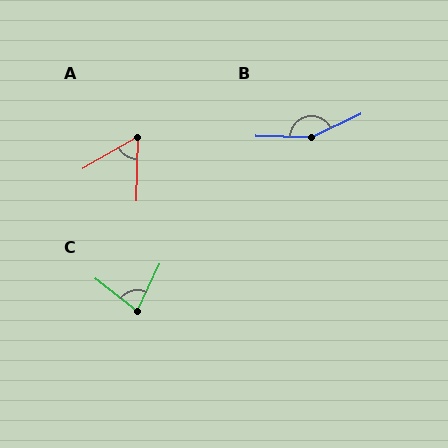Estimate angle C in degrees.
Approximately 77 degrees.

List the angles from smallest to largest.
A (59°), C (77°), B (153°).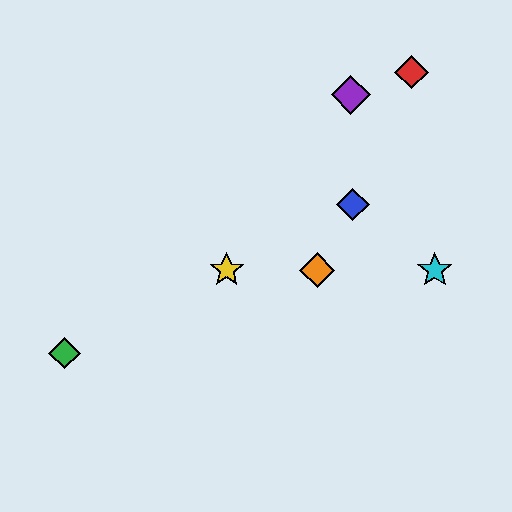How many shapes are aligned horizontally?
3 shapes (the yellow star, the orange diamond, the cyan star) are aligned horizontally.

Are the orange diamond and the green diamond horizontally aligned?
No, the orange diamond is at y≈270 and the green diamond is at y≈353.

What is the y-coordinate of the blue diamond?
The blue diamond is at y≈205.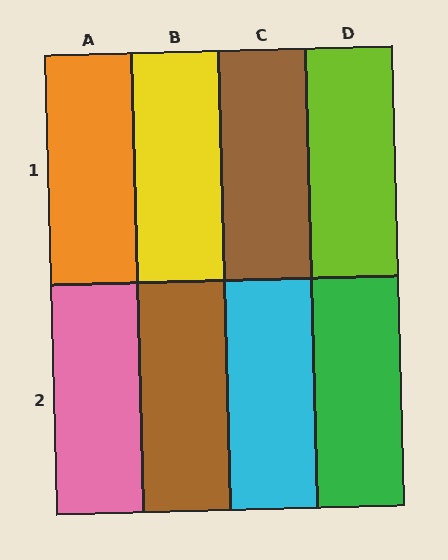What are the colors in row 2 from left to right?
Pink, brown, cyan, green.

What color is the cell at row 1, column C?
Brown.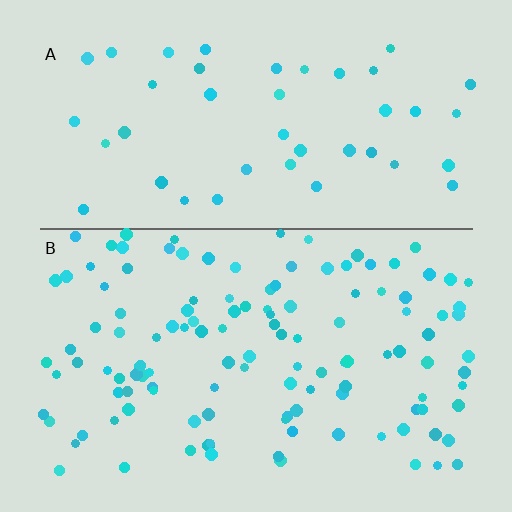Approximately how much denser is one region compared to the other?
Approximately 2.8× — region B over region A.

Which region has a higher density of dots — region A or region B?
B (the bottom).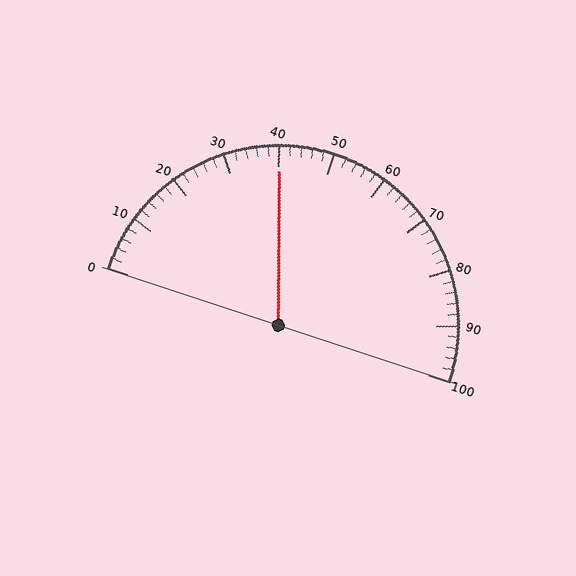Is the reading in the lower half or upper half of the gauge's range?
The reading is in the lower half of the range (0 to 100).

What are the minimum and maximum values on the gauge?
The gauge ranges from 0 to 100.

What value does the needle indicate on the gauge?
The needle indicates approximately 40.